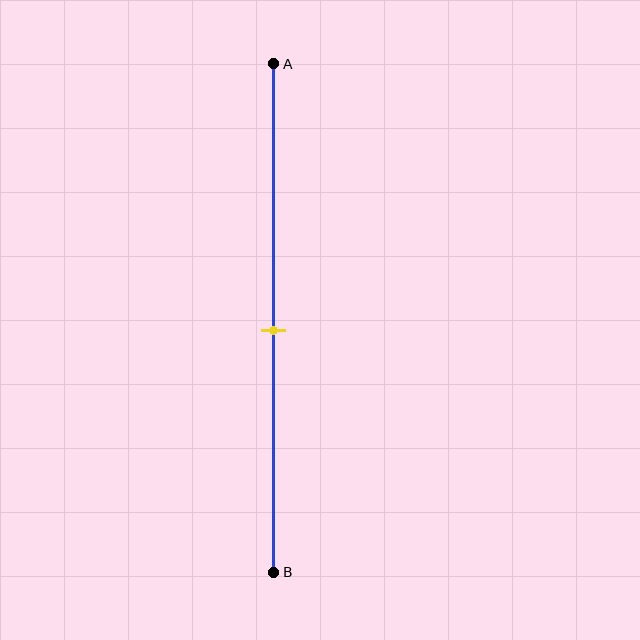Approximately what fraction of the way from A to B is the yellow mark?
The yellow mark is approximately 50% of the way from A to B.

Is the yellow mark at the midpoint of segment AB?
Yes, the mark is approximately at the midpoint.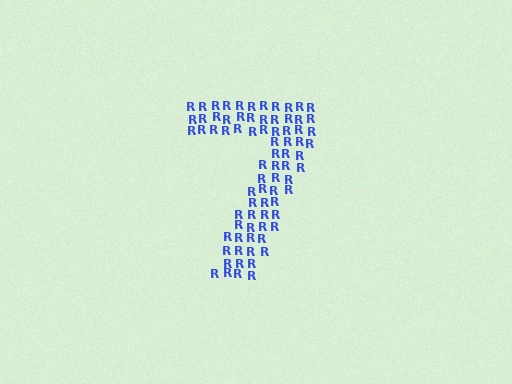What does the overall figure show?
The overall figure shows the digit 7.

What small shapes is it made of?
It is made of small letter R's.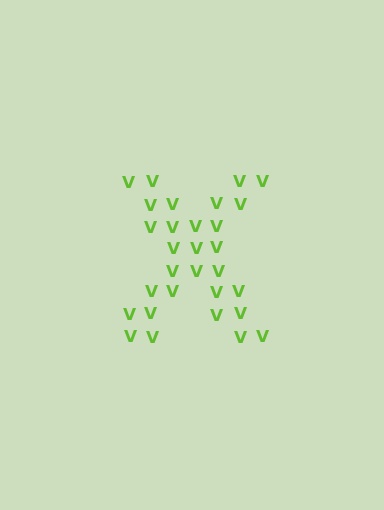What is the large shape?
The large shape is the letter X.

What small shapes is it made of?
It is made of small letter V's.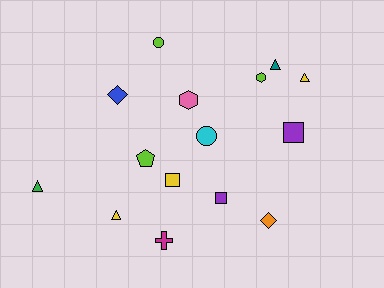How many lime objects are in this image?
There are 3 lime objects.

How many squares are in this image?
There are 3 squares.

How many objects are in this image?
There are 15 objects.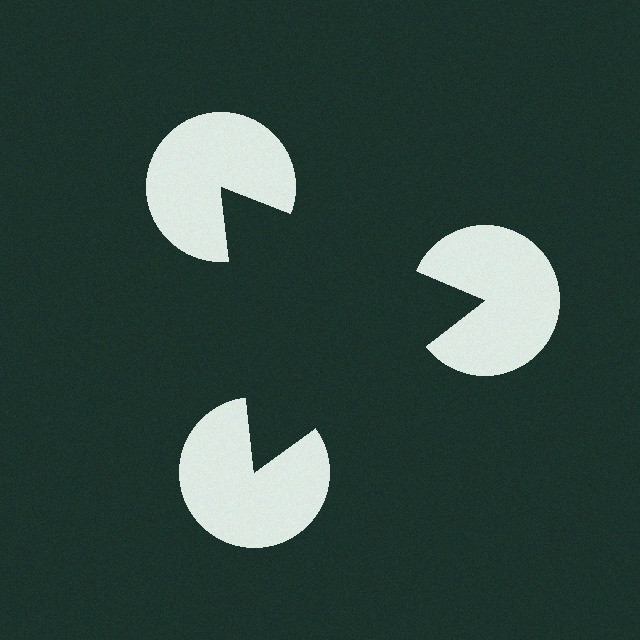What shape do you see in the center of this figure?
An illusory triangle — its edges are inferred from the aligned wedge cuts in the pac-man discs, not physically drawn.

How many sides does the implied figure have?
3 sides.